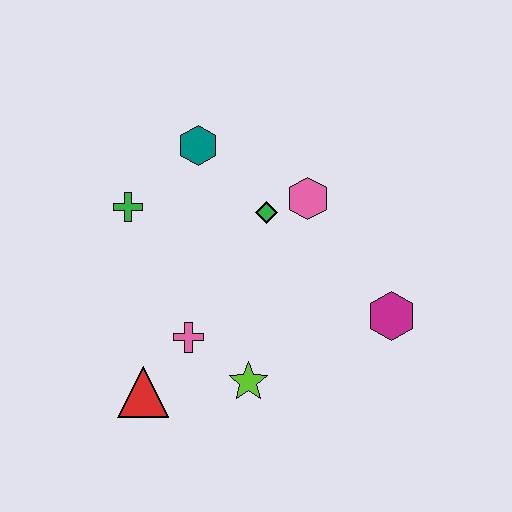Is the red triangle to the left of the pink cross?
Yes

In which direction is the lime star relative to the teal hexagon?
The lime star is below the teal hexagon.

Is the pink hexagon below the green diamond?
No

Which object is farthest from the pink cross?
The magenta hexagon is farthest from the pink cross.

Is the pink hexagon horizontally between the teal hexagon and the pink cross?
No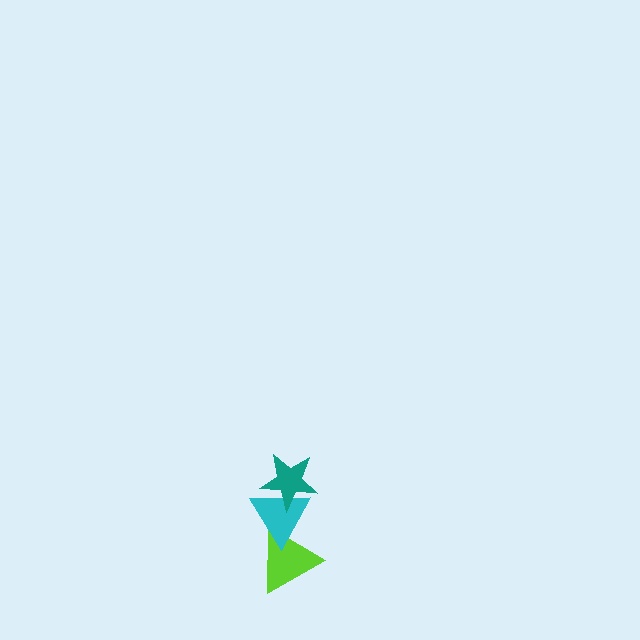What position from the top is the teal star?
The teal star is 1st from the top.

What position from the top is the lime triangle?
The lime triangle is 3rd from the top.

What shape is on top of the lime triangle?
The cyan triangle is on top of the lime triangle.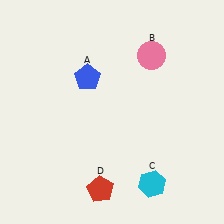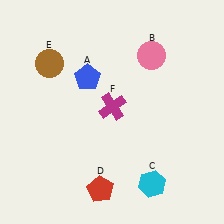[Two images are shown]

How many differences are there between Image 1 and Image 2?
There are 2 differences between the two images.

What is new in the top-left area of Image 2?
A brown circle (E) was added in the top-left area of Image 2.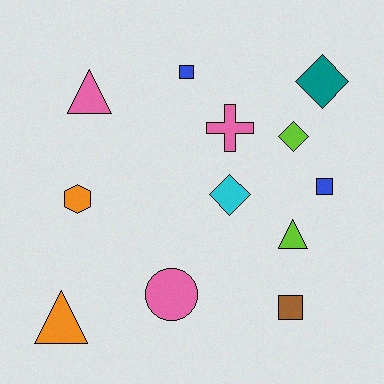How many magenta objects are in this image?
There are no magenta objects.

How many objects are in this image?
There are 12 objects.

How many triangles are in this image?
There are 3 triangles.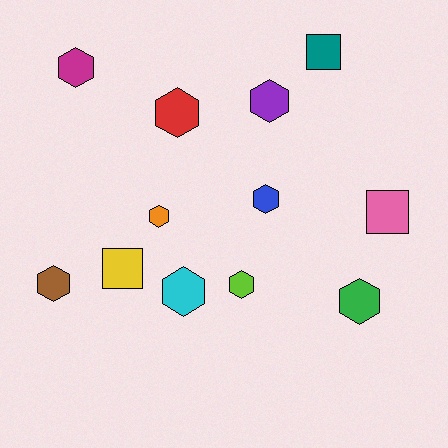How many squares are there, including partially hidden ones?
There are 3 squares.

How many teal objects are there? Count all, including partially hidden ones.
There is 1 teal object.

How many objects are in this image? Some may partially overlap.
There are 12 objects.